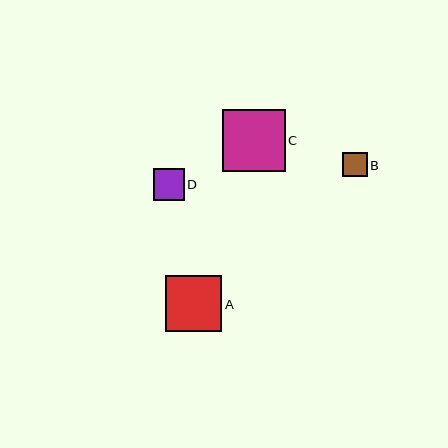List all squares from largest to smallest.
From largest to smallest: C, A, D, B.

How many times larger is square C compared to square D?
Square C is approximately 2.0 times the size of square D.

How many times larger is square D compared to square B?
Square D is approximately 1.3 times the size of square B.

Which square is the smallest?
Square B is the smallest with a size of approximately 24 pixels.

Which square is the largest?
Square C is the largest with a size of approximately 62 pixels.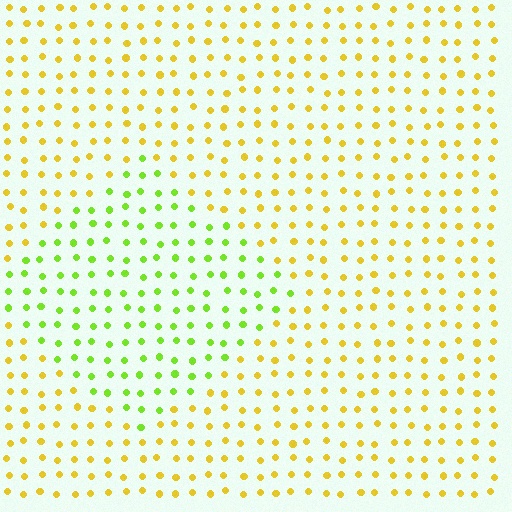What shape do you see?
I see a diamond.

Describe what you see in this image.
The image is filled with small yellow elements in a uniform arrangement. A diamond-shaped region is visible where the elements are tinted to a slightly different hue, forming a subtle color boundary.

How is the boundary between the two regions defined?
The boundary is defined purely by a slight shift in hue (about 45 degrees). Spacing, size, and orientation are identical on both sides.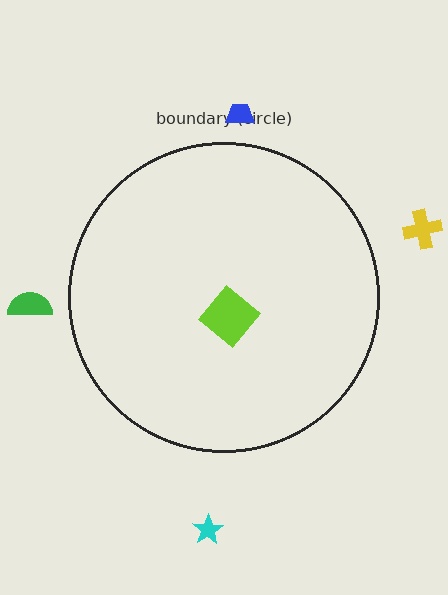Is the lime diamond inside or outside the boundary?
Inside.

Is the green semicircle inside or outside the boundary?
Outside.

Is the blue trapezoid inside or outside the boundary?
Outside.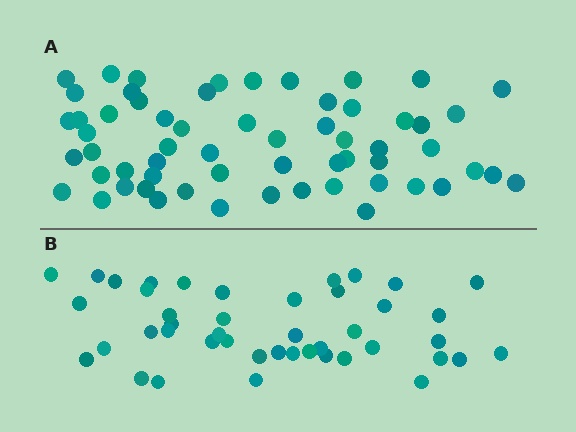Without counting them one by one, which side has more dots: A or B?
Region A (the top region) has more dots.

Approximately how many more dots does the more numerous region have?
Region A has approximately 15 more dots than region B.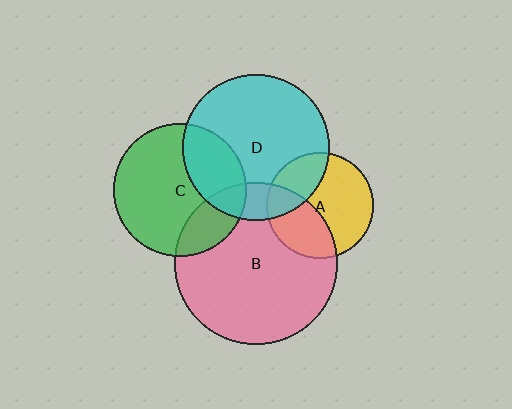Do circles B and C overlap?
Yes.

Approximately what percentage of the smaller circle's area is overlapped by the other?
Approximately 20%.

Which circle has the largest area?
Circle B (pink).